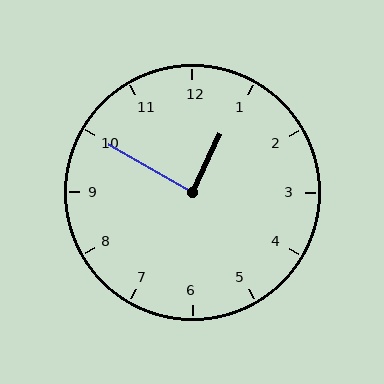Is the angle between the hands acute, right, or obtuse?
It is right.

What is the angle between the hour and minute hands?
Approximately 85 degrees.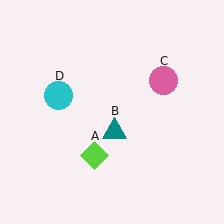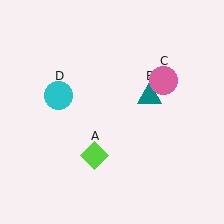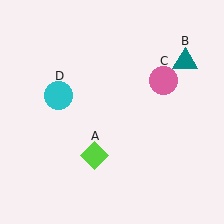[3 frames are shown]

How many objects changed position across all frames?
1 object changed position: teal triangle (object B).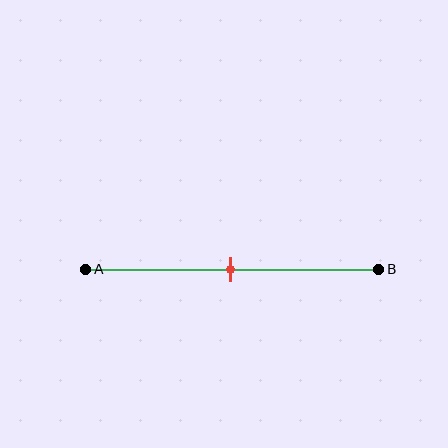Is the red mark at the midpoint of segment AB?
Yes, the mark is approximately at the midpoint.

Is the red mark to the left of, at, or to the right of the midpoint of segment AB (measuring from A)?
The red mark is approximately at the midpoint of segment AB.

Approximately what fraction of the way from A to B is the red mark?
The red mark is approximately 50% of the way from A to B.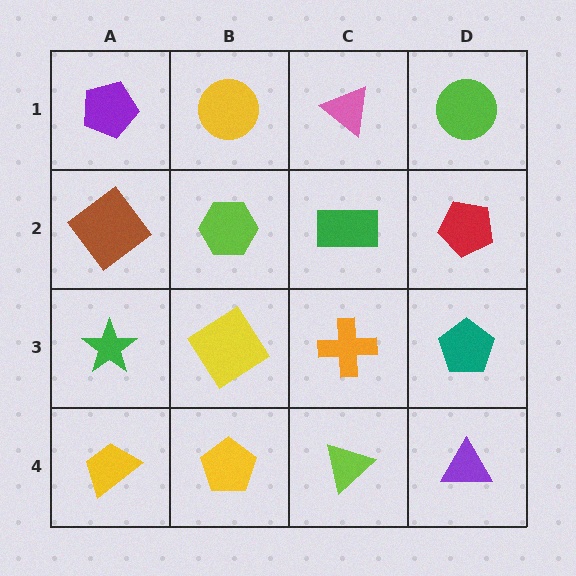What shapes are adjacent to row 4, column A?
A green star (row 3, column A), a yellow pentagon (row 4, column B).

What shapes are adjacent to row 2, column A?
A purple pentagon (row 1, column A), a green star (row 3, column A), a lime hexagon (row 2, column B).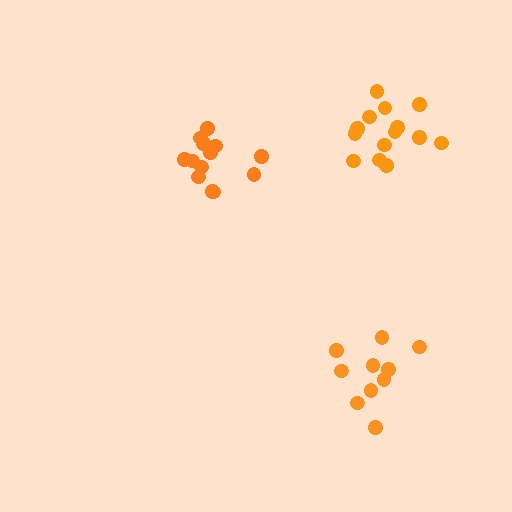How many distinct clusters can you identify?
There are 3 distinct clusters.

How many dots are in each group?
Group 1: 13 dots, Group 2: 14 dots, Group 3: 10 dots (37 total).